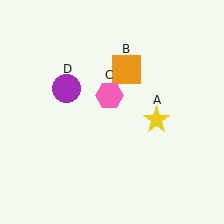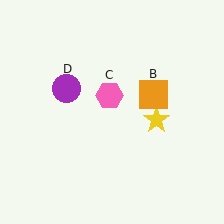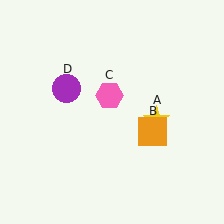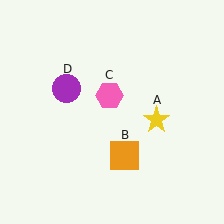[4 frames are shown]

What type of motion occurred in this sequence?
The orange square (object B) rotated clockwise around the center of the scene.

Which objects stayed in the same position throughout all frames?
Yellow star (object A) and pink hexagon (object C) and purple circle (object D) remained stationary.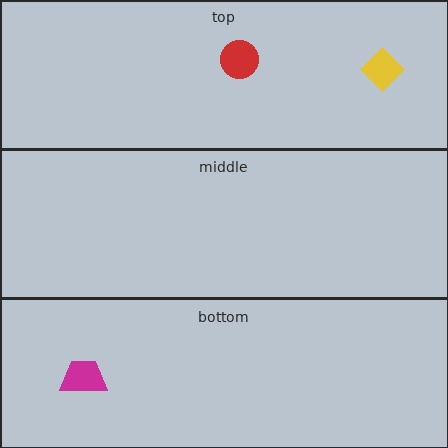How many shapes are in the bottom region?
1.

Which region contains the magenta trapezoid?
The bottom region.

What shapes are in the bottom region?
The magenta trapezoid.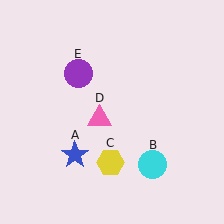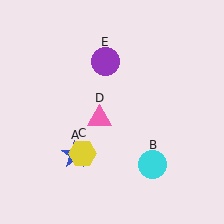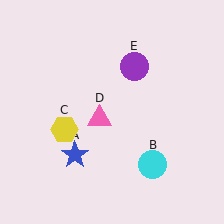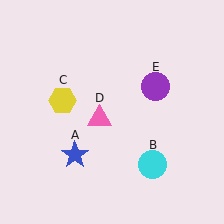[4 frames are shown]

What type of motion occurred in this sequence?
The yellow hexagon (object C), purple circle (object E) rotated clockwise around the center of the scene.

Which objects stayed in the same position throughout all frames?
Blue star (object A) and cyan circle (object B) and pink triangle (object D) remained stationary.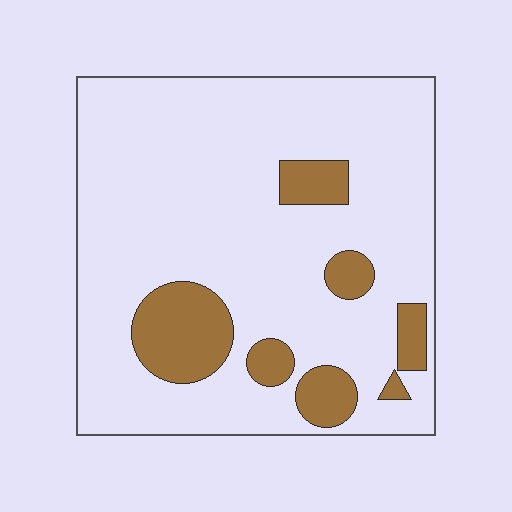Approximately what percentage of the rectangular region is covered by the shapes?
Approximately 15%.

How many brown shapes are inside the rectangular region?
7.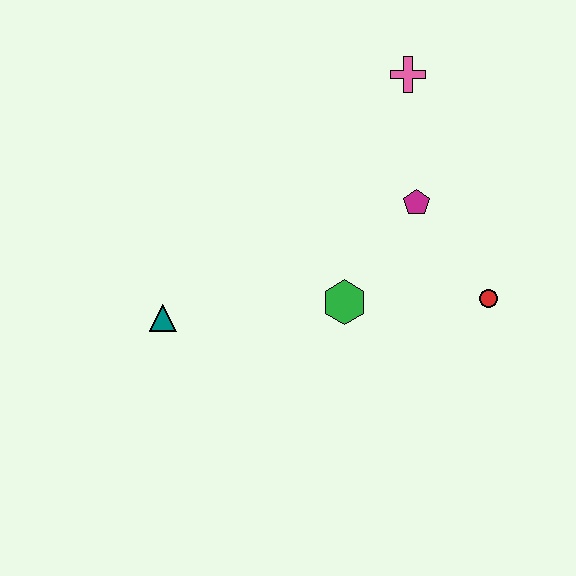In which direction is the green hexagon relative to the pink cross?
The green hexagon is below the pink cross.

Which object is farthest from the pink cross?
The teal triangle is farthest from the pink cross.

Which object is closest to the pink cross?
The magenta pentagon is closest to the pink cross.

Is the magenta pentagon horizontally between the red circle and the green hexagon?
Yes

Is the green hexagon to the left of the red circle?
Yes